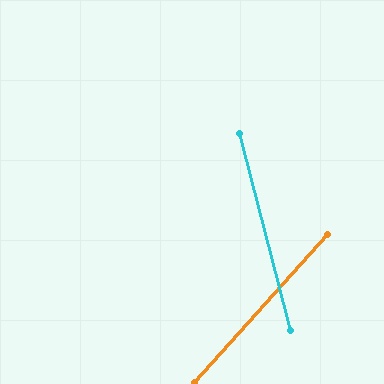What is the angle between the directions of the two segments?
Approximately 57 degrees.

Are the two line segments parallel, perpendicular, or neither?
Neither parallel nor perpendicular — they differ by about 57°.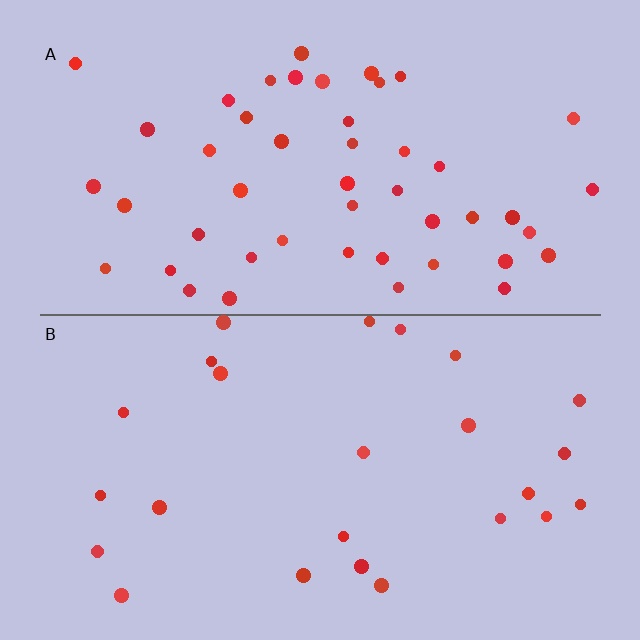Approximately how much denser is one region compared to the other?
Approximately 1.9× — region A over region B.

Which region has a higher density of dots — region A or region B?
A (the top).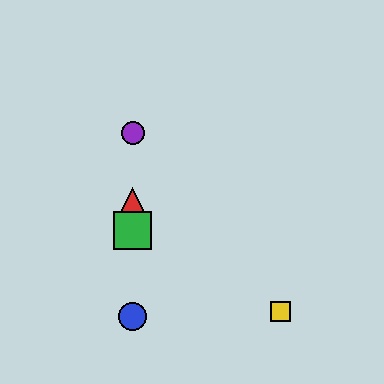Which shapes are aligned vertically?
The red triangle, the blue circle, the green square, the purple circle are aligned vertically.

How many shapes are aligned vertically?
4 shapes (the red triangle, the blue circle, the green square, the purple circle) are aligned vertically.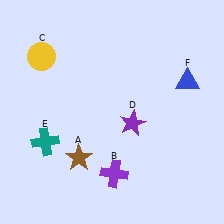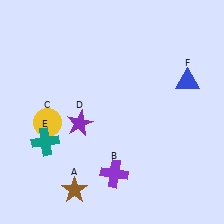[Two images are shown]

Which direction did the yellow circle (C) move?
The yellow circle (C) moved down.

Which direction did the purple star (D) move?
The purple star (D) moved left.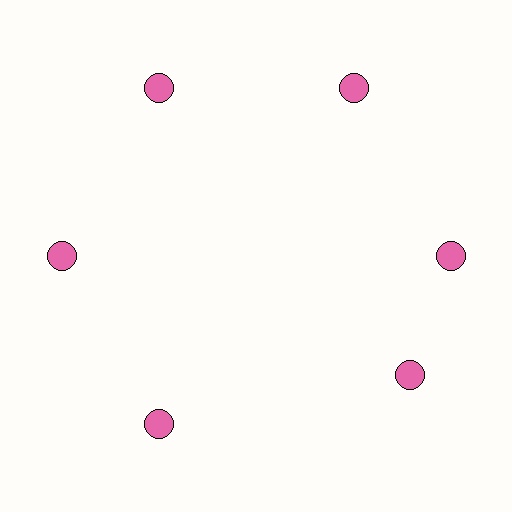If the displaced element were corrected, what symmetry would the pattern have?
It would have 6-fold rotational symmetry — the pattern would map onto itself every 60 degrees.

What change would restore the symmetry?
The symmetry would be restored by rotating it back into even spacing with its neighbors so that all 6 circles sit at equal angles and equal distance from the center.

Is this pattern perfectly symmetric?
No. The 6 pink circles are arranged in a ring, but one element near the 5 o'clock position is rotated out of alignment along the ring, breaking the 6-fold rotational symmetry.